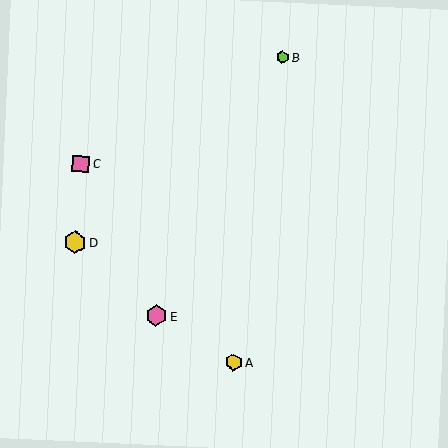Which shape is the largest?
The yellow hexagon (labeled D) is the largest.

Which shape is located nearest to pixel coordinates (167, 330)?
The pink hexagon (labeled E) at (156, 316) is nearest to that location.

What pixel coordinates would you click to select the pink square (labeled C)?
Click at (81, 164) to select the pink square C.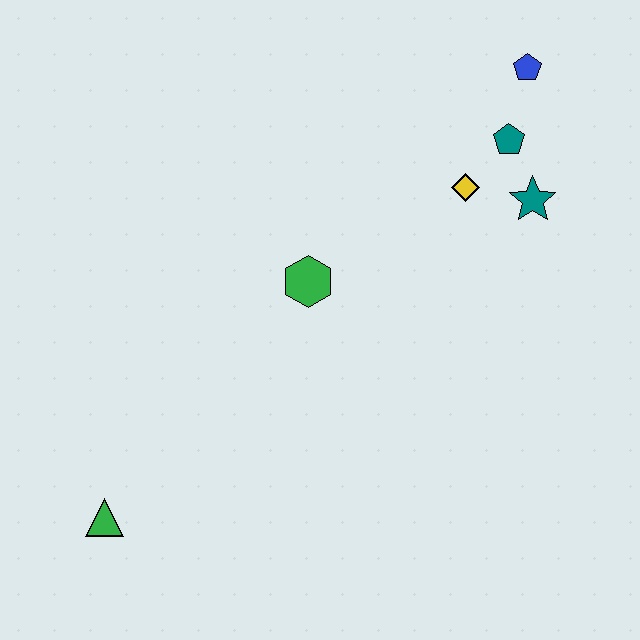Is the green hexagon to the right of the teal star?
No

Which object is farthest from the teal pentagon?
The green triangle is farthest from the teal pentagon.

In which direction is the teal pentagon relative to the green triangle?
The teal pentagon is to the right of the green triangle.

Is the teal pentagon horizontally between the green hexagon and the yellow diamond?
No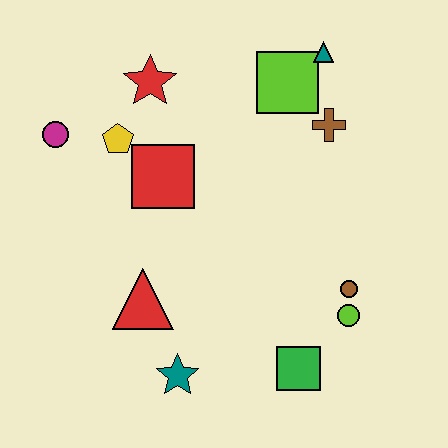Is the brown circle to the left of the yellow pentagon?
No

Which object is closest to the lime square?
The teal triangle is closest to the lime square.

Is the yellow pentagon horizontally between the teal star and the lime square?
No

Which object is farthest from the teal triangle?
The teal star is farthest from the teal triangle.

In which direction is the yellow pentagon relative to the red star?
The yellow pentagon is below the red star.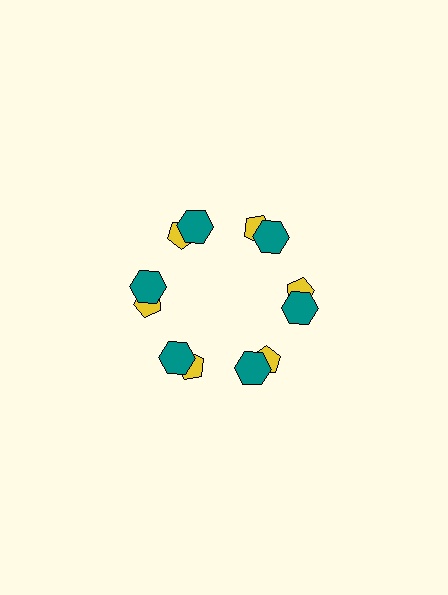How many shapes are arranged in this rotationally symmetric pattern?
There are 12 shapes, arranged in 6 groups of 2.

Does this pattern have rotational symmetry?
Yes, this pattern has 6-fold rotational symmetry. It looks the same after rotating 60 degrees around the center.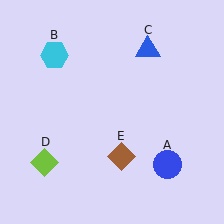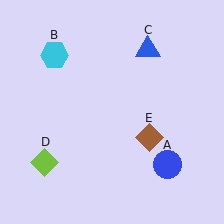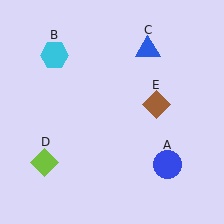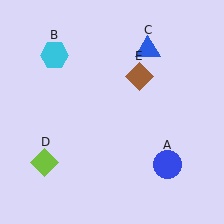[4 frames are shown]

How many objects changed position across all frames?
1 object changed position: brown diamond (object E).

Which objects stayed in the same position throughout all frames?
Blue circle (object A) and cyan hexagon (object B) and blue triangle (object C) and lime diamond (object D) remained stationary.